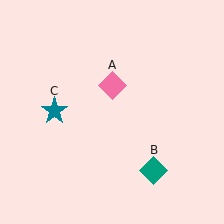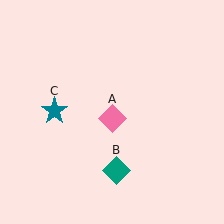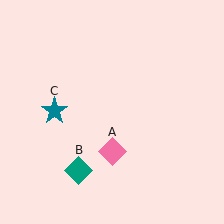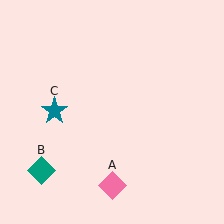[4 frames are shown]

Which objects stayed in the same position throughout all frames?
Teal star (object C) remained stationary.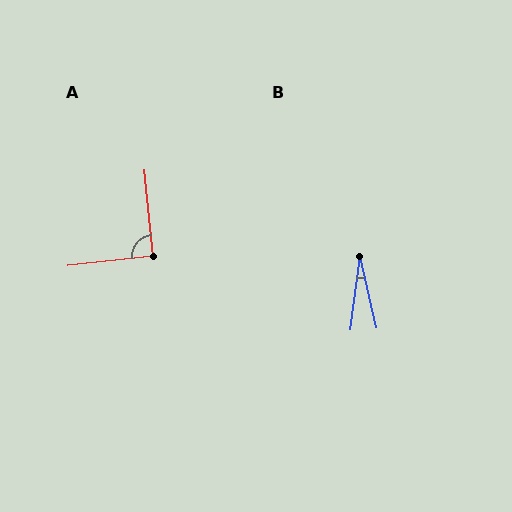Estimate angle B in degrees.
Approximately 20 degrees.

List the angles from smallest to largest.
B (20°), A (91°).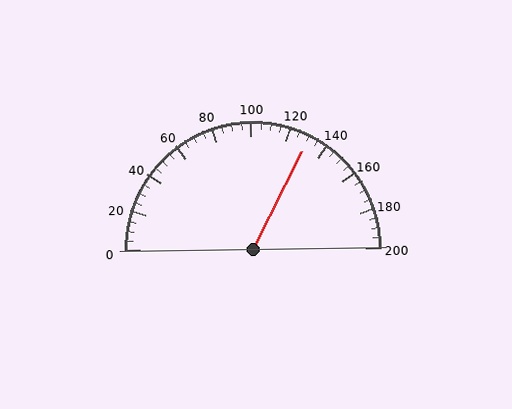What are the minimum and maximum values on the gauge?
The gauge ranges from 0 to 200.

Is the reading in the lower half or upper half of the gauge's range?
The reading is in the upper half of the range (0 to 200).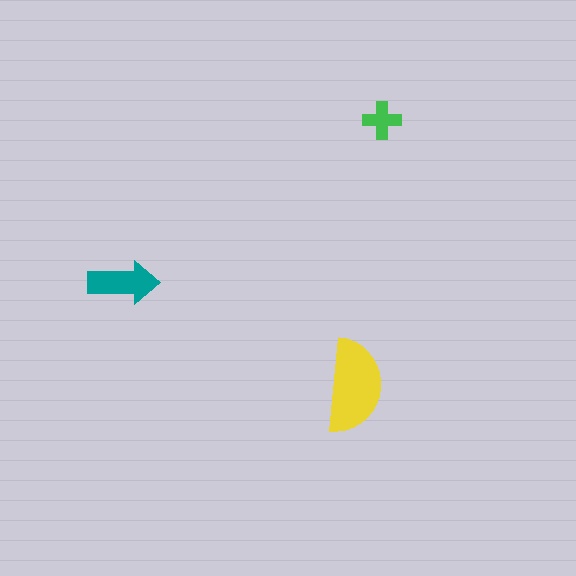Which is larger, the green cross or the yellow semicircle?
The yellow semicircle.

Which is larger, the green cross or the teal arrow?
The teal arrow.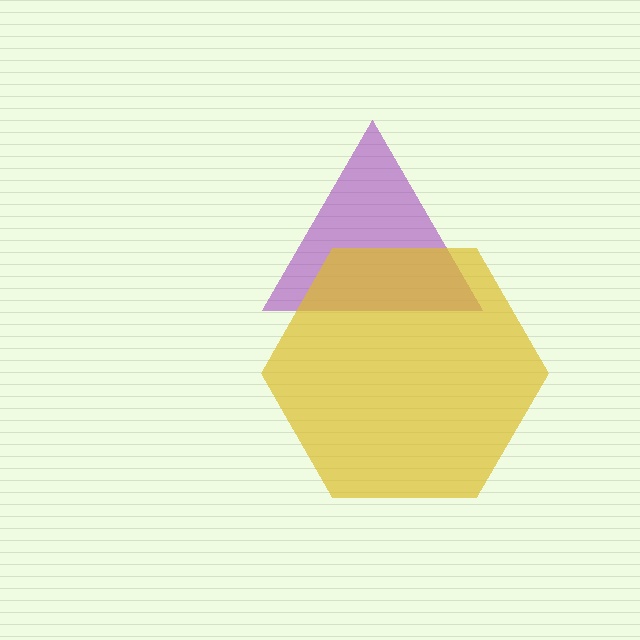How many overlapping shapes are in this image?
There are 2 overlapping shapes in the image.